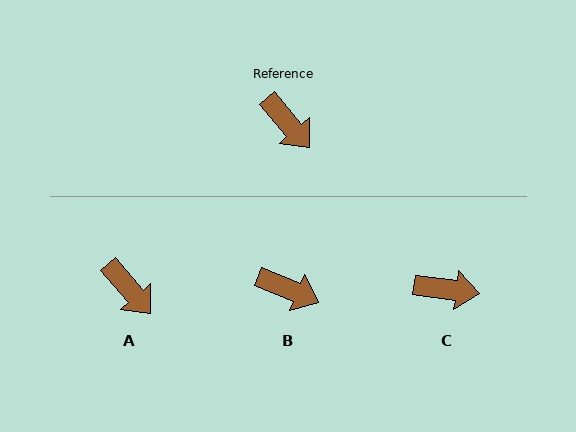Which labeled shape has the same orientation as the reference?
A.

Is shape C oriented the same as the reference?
No, it is off by about 42 degrees.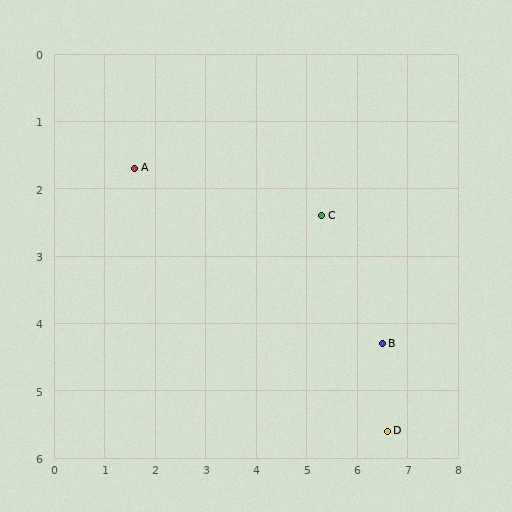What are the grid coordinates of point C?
Point C is at approximately (5.3, 2.4).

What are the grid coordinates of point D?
Point D is at approximately (6.6, 5.6).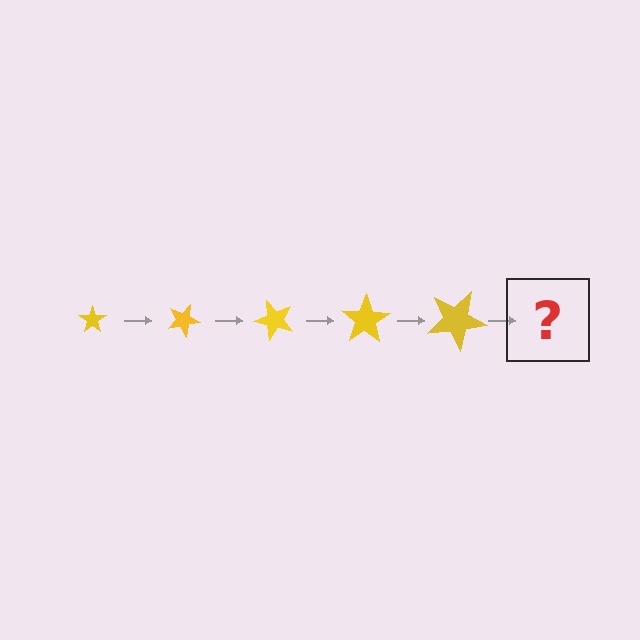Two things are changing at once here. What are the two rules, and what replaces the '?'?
The two rules are that the star grows larger each step and it rotates 25 degrees each step. The '?' should be a star, larger than the previous one and rotated 125 degrees from the start.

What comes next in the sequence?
The next element should be a star, larger than the previous one and rotated 125 degrees from the start.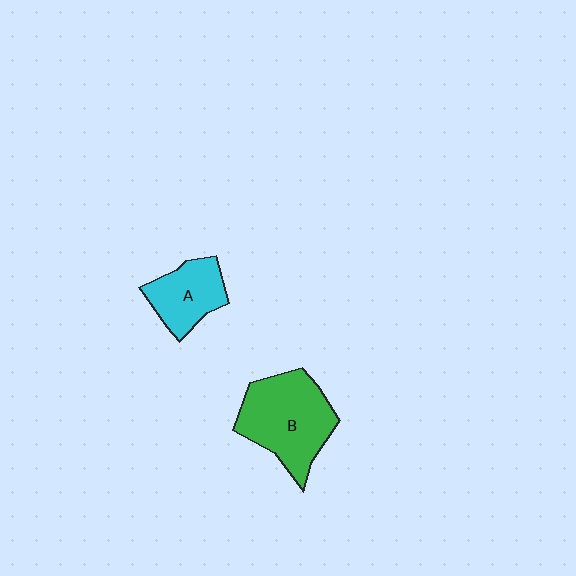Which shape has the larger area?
Shape B (green).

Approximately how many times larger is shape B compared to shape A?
Approximately 1.7 times.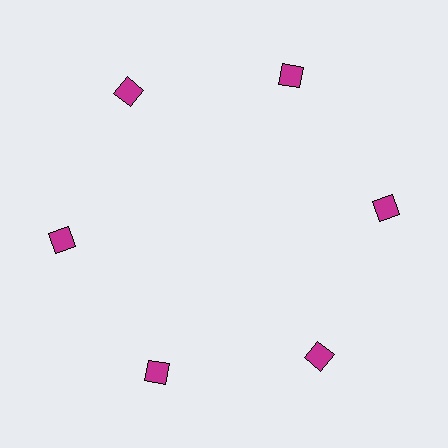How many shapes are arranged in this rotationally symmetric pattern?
There are 6 shapes, arranged in 6 groups of 1.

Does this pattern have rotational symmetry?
Yes, this pattern has 6-fold rotational symmetry. It looks the same after rotating 60 degrees around the center.